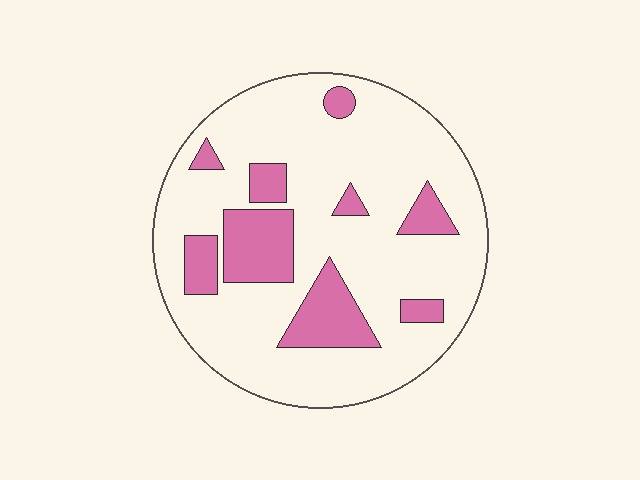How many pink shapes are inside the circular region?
9.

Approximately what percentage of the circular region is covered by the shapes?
Approximately 20%.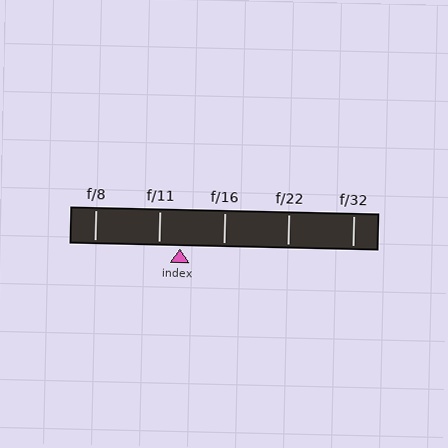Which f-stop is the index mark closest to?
The index mark is closest to f/11.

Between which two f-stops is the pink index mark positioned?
The index mark is between f/11 and f/16.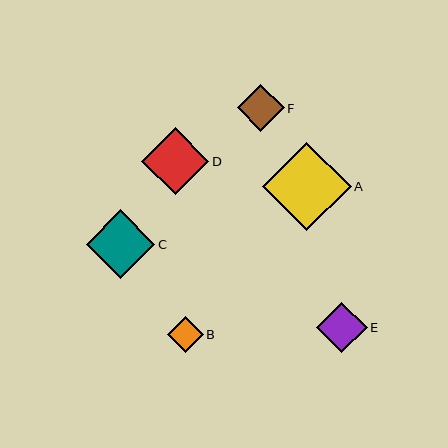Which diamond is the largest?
Diamond A is the largest with a size of approximately 89 pixels.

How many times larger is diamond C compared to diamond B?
Diamond C is approximately 1.9 times the size of diamond B.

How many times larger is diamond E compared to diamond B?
Diamond E is approximately 1.4 times the size of diamond B.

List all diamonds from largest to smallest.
From largest to smallest: A, C, D, E, F, B.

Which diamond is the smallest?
Diamond B is the smallest with a size of approximately 36 pixels.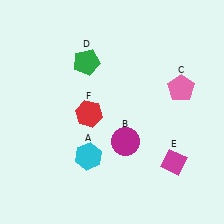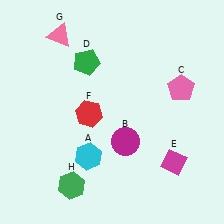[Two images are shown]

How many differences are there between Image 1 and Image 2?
There are 2 differences between the two images.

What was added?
A pink triangle (G), a green hexagon (H) were added in Image 2.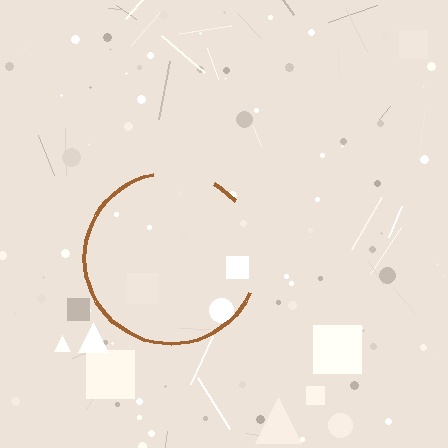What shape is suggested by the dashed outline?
The dashed outline suggests a circle.